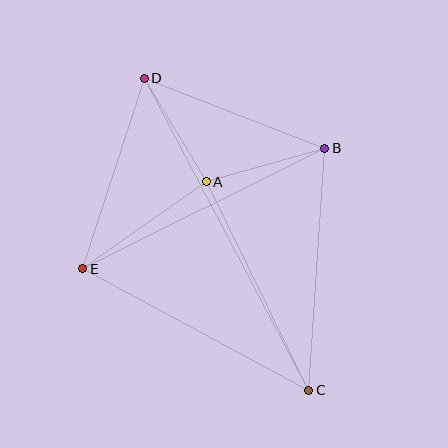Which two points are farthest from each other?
Points C and D are farthest from each other.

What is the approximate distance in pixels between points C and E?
The distance between C and E is approximately 257 pixels.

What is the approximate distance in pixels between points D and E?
The distance between D and E is approximately 200 pixels.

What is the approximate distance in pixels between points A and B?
The distance between A and B is approximately 123 pixels.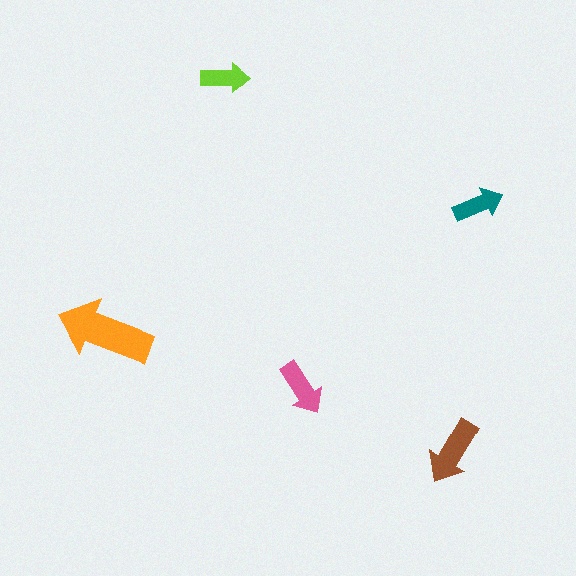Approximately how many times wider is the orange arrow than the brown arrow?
About 1.5 times wider.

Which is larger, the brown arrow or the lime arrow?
The brown one.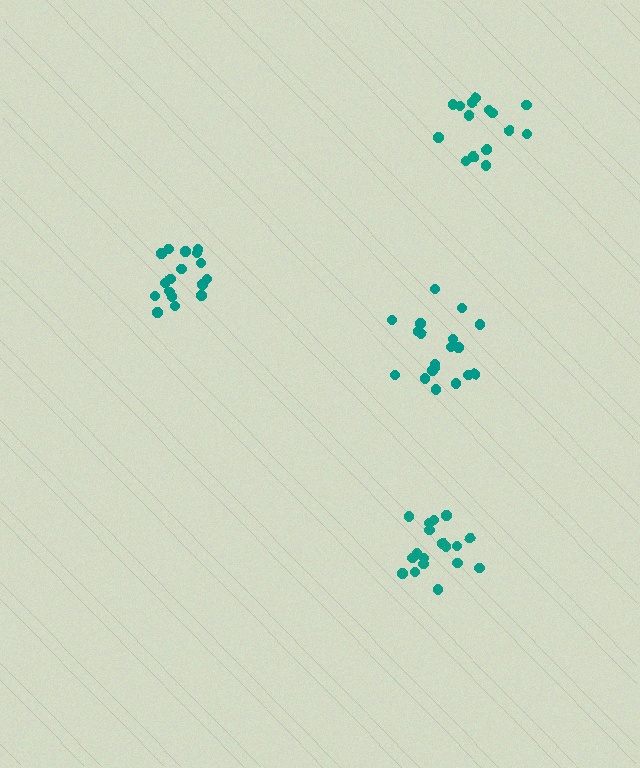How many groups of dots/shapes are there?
There are 4 groups.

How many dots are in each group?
Group 1: 16 dots, Group 2: 18 dots, Group 3: 19 dots, Group 4: 18 dots (71 total).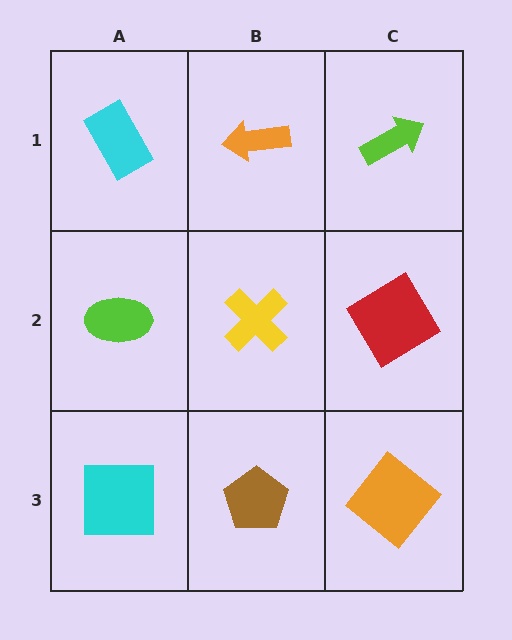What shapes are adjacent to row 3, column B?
A yellow cross (row 2, column B), a cyan square (row 3, column A), an orange diamond (row 3, column C).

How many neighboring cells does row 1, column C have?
2.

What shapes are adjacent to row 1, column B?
A yellow cross (row 2, column B), a cyan rectangle (row 1, column A), a lime arrow (row 1, column C).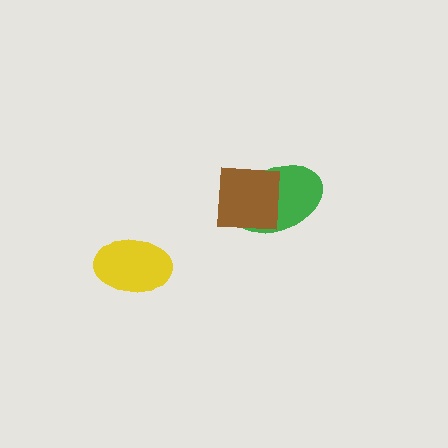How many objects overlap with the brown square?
1 object overlaps with the brown square.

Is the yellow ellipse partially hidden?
No, no other shape covers it.